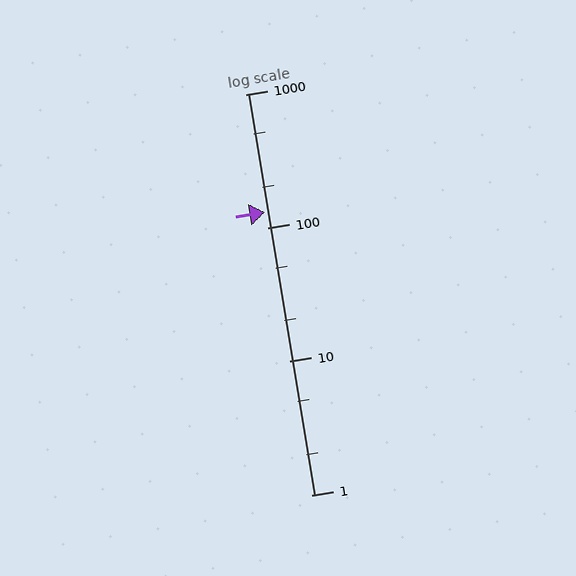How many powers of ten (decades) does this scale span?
The scale spans 3 decades, from 1 to 1000.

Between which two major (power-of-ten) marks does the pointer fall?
The pointer is between 100 and 1000.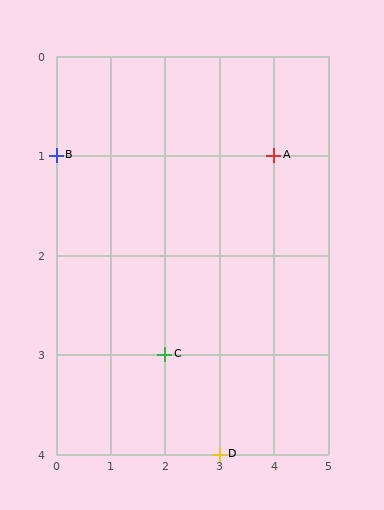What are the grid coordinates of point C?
Point C is at grid coordinates (2, 3).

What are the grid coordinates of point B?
Point B is at grid coordinates (0, 1).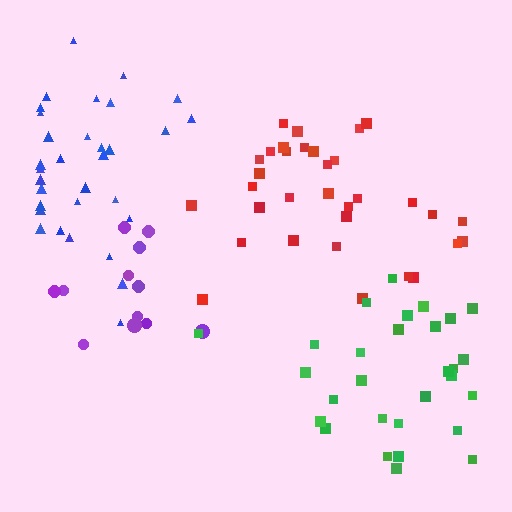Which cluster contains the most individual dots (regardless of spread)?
Red (33).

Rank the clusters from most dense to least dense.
red, blue, purple, green.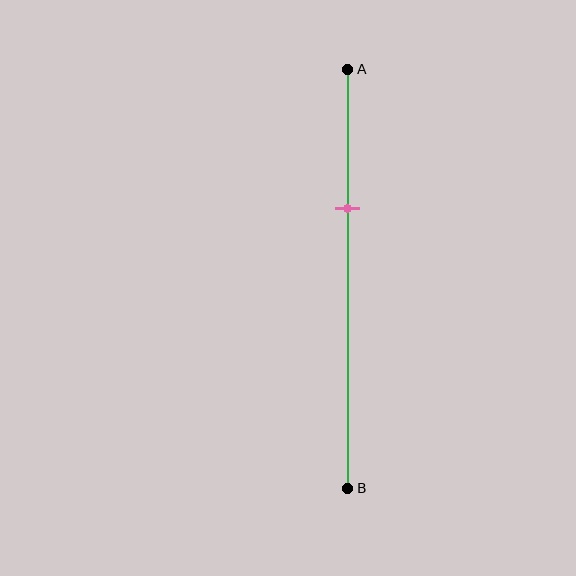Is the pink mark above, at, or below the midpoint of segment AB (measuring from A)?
The pink mark is above the midpoint of segment AB.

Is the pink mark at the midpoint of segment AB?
No, the mark is at about 35% from A, not at the 50% midpoint.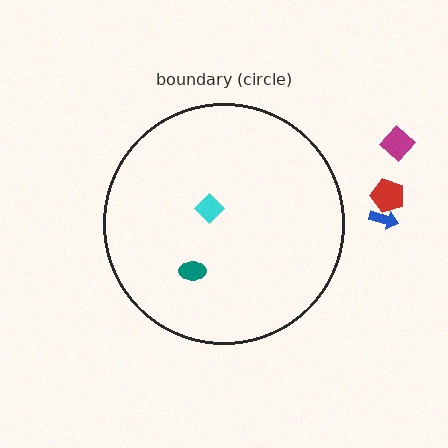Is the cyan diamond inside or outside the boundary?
Inside.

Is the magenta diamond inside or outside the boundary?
Outside.